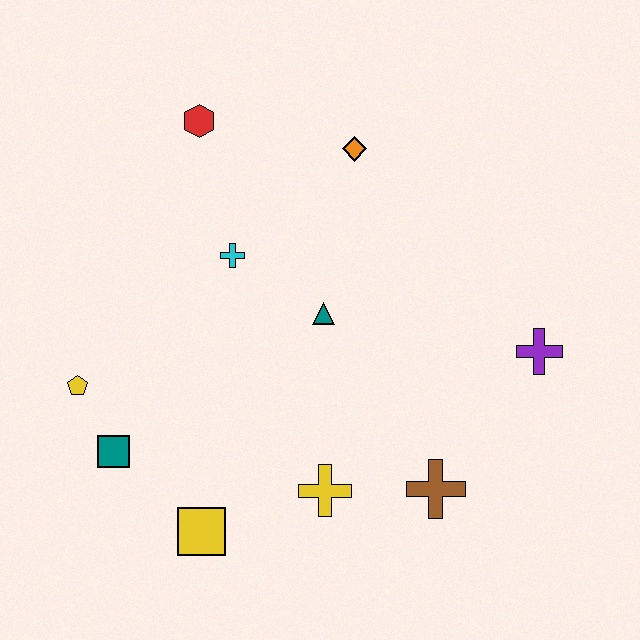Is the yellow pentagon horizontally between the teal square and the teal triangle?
No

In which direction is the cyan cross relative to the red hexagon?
The cyan cross is below the red hexagon.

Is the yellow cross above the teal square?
No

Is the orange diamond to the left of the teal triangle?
No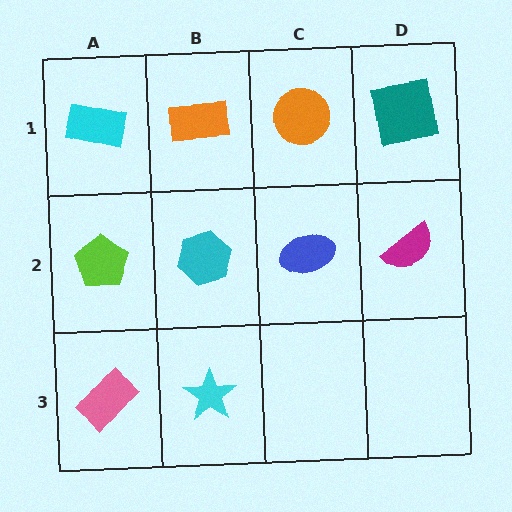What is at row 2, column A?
A lime pentagon.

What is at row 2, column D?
A magenta semicircle.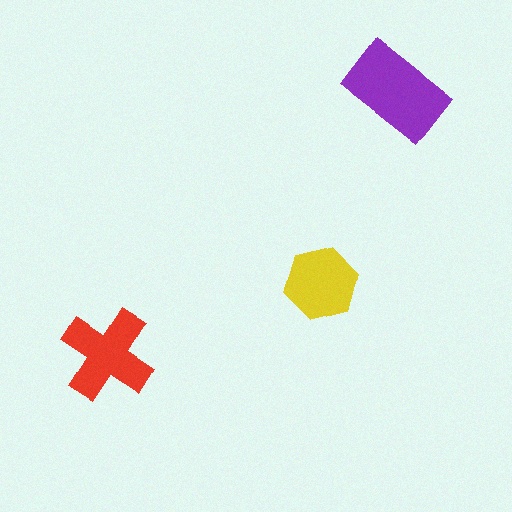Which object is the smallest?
The yellow hexagon.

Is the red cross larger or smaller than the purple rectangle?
Smaller.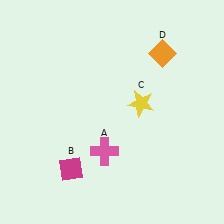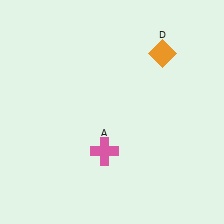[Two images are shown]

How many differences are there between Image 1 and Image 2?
There are 2 differences between the two images.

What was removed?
The magenta diamond (B), the yellow star (C) were removed in Image 2.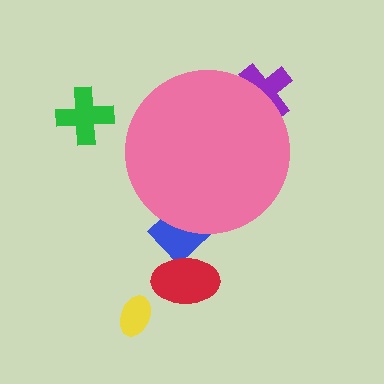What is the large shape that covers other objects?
A pink circle.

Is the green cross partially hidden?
No, the green cross is fully visible.